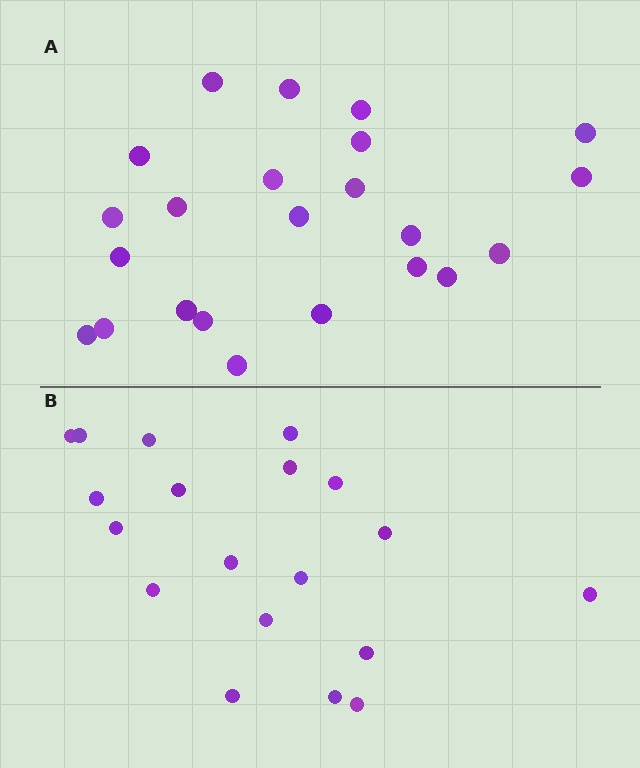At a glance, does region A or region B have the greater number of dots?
Region A (the top region) has more dots.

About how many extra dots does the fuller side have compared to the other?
Region A has about 4 more dots than region B.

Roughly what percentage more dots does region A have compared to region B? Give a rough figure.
About 20% more.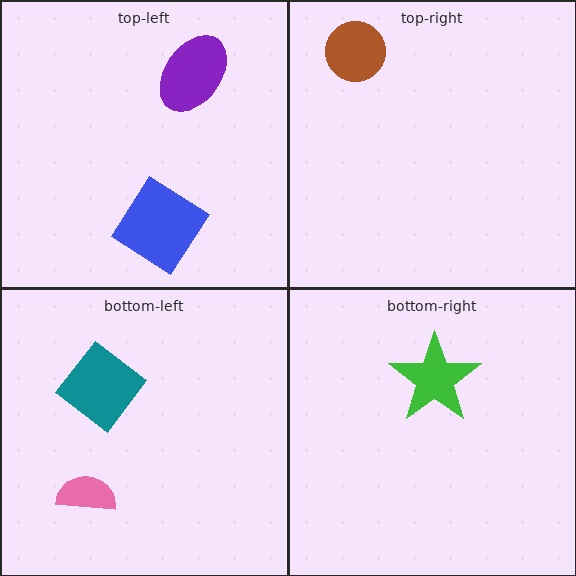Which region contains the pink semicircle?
The bottom-left region.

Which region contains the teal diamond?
The bottom-left region.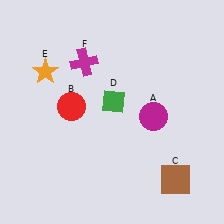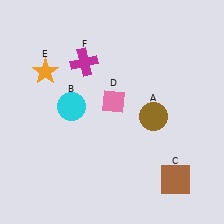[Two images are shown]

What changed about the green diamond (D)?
In Image 1, D is green. In Image 2, it changed to pink.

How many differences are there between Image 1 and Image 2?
There are 3 differences between the two images.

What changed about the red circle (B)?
In Image 1, B is red. In Image 2, it changed to cyan.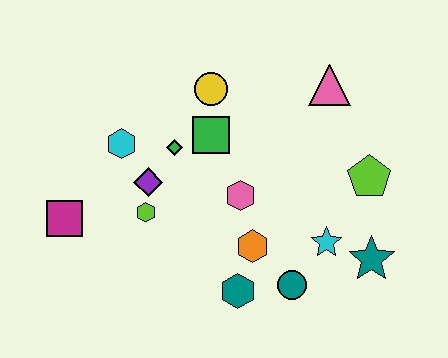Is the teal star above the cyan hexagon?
No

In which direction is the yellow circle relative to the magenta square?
The yellow circle is to the right of the magenta square.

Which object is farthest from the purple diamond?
The teal star is farthest from the purple diamond.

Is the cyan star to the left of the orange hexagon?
No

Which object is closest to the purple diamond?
The lime hexagon is closest to the purple diamond.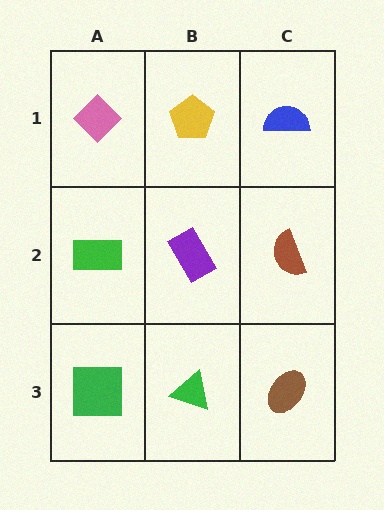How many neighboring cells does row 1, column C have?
2.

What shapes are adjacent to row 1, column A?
A green rectangle (row 2, column A), a yellow pentagon (row 1, column B).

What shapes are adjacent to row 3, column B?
A purple rectangle (row 2, column B), a green square (row 3, column A), a brown ellipse (row 3, column C).